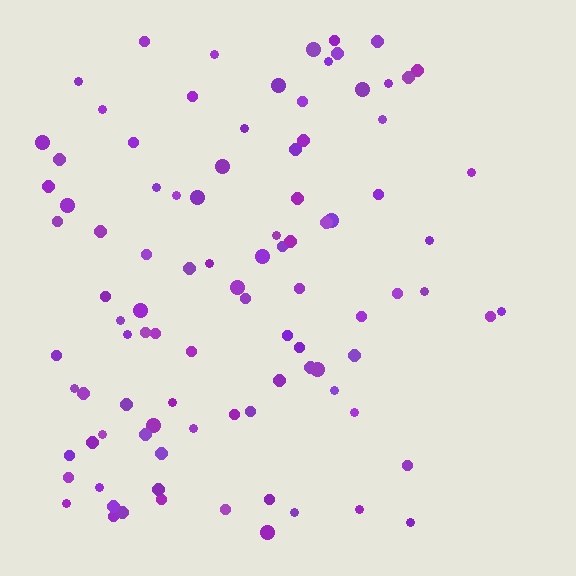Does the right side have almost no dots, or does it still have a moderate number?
Still a moderate number, just noticeably fewer than the left.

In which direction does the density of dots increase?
From right to left, with the left side densest.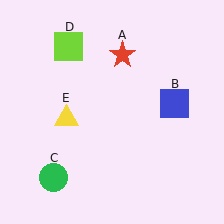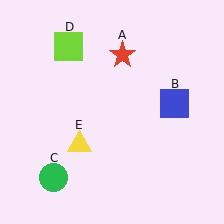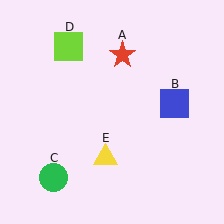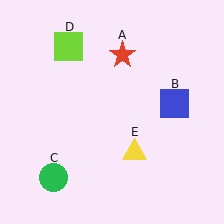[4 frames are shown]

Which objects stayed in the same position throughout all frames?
Red star (object A) and blue square (object B) and green circle (object C) and lime square (object D) remained stationary.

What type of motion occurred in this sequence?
The yellow triangle (object E) rotated counterclockwise around the center of the scene.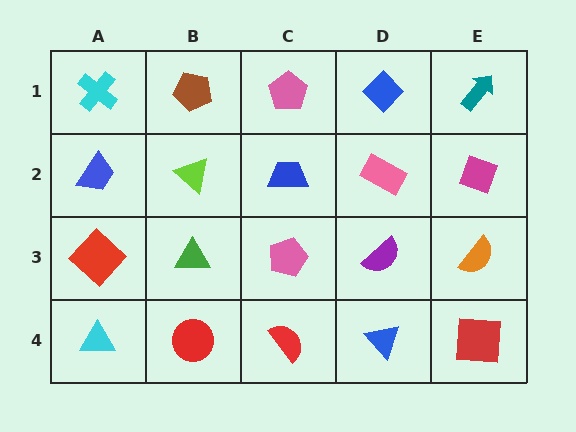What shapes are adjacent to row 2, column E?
A teal arrow (row 1, column E), an orange semicircle (row 3, column E), a pink rectangle (row 2, column D).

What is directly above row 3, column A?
A blue trapezoid.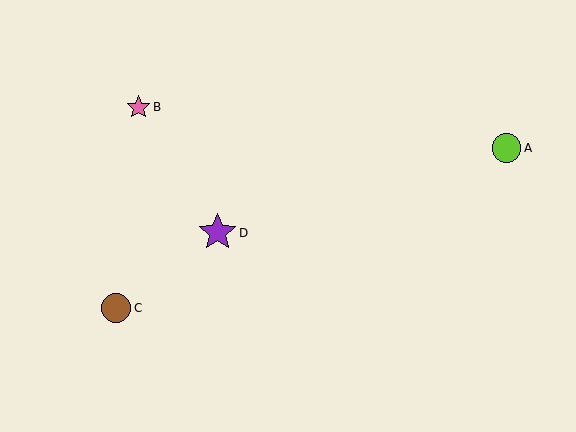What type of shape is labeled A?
Shape A is a lime circle.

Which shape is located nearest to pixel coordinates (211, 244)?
The purple star (labeled D) at (218, 233) is nearest to that location.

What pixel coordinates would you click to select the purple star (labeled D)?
Click at (218, 233) to select the purple star D.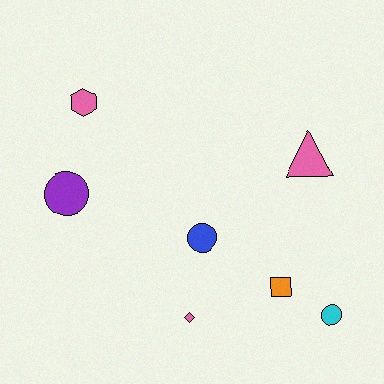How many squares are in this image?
There is 1 square.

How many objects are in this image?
There are 7 objects.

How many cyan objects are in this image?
There is 1 cyan object.